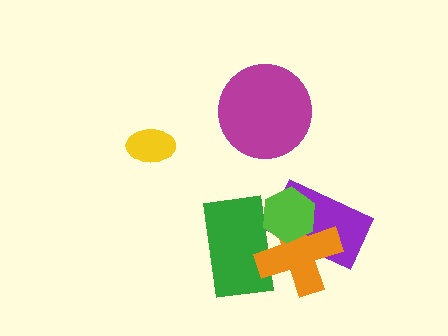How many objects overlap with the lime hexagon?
3 objects overlap with the lime hexagon.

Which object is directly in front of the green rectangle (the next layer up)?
The orange cross is directly in front of the green rectangle.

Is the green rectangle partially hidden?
Yes, it is partially covered by another shape.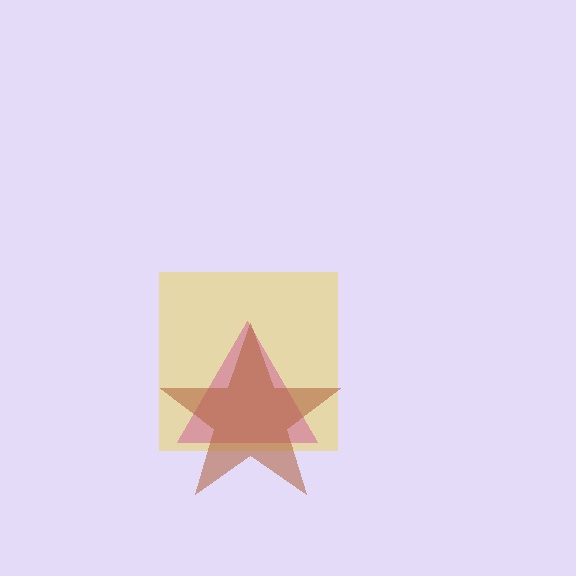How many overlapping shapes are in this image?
There are 3 overlapping shapes in the image.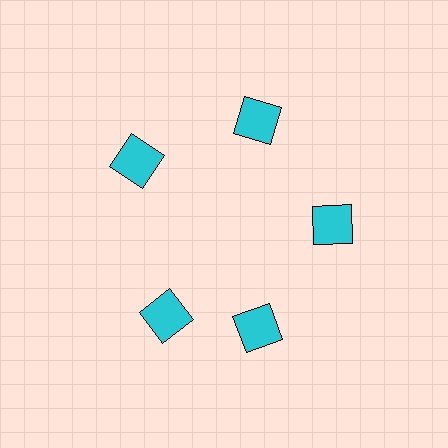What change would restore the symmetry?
The symmetry would be restored by rotating it back into even spacing with its neighbors so that all 5 squares sit at equal angles and equal distance from the center.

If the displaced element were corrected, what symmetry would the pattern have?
It would have 5-fold rotational symmetry — the pattern would map onto itself every 72 degrees.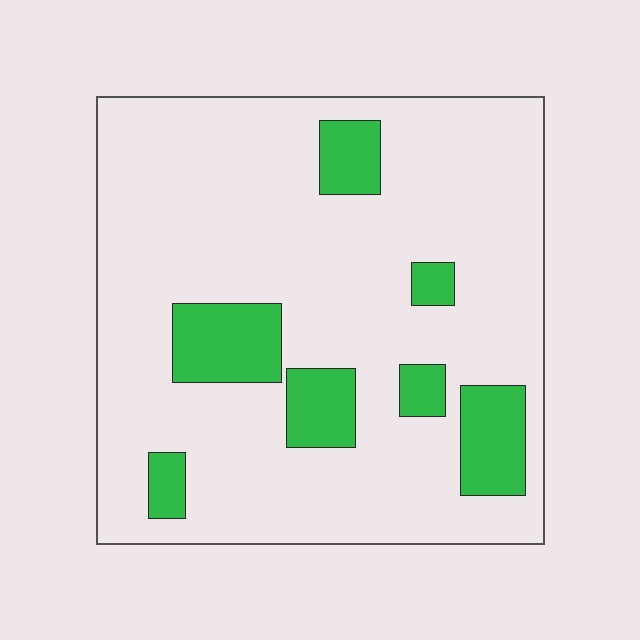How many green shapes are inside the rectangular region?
7.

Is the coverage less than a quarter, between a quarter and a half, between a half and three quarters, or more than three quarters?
Less than a quarter.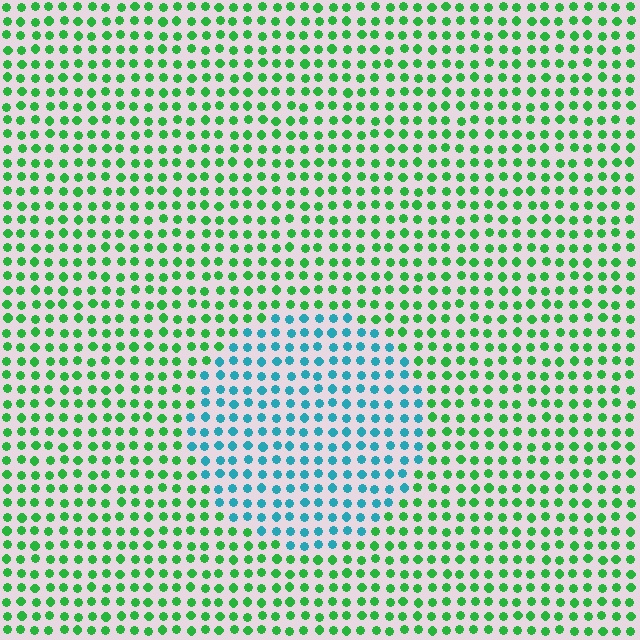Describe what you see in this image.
The image is filled with small green elements in a uniform arrangement. A circle-shaped region is visible where the elements are tinted to a slightly different hue, forming a subtle color boundary.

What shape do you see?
I see a circle.